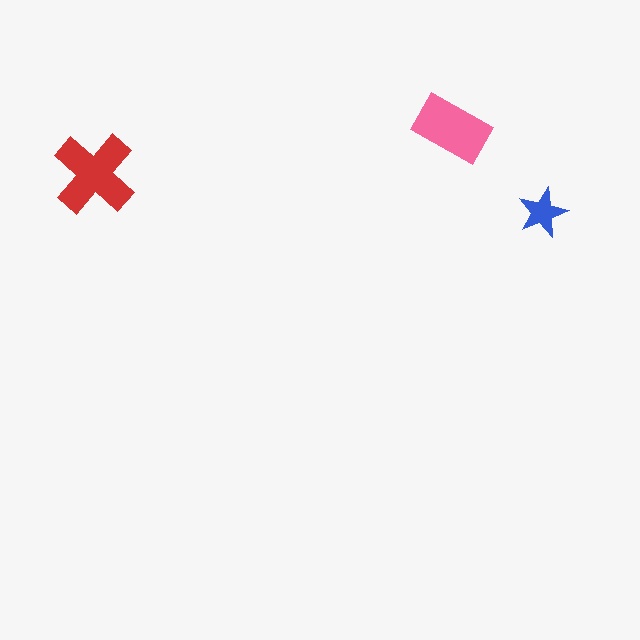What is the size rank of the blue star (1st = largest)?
3rd.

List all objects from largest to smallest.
The red cross, the pink rectangle, the blue star.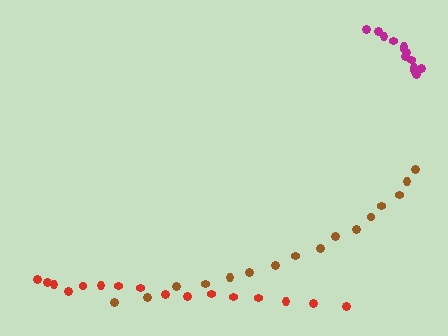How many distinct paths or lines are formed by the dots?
There are 3 distinct paths.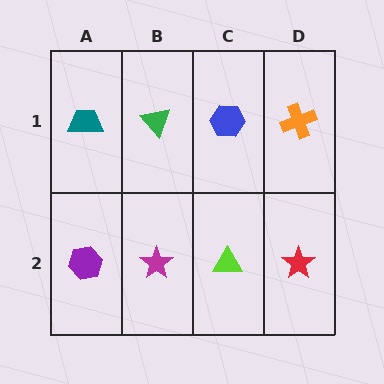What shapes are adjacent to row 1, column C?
A lime triangle (row 2, column C), a green triangle (row 1, column B), an orange cross (row 1, column D).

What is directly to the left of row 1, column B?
A teal trapezoid.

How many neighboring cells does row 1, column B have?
3.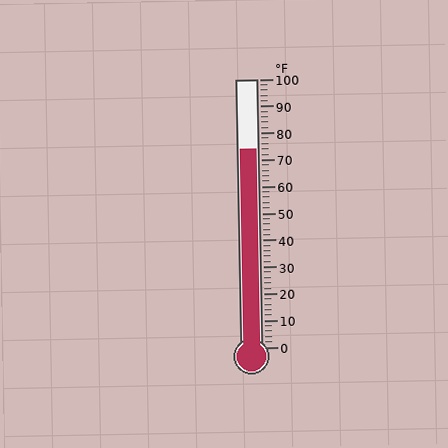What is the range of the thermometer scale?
The thermometer scale ranges from 0°F to 100°F.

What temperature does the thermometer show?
The thermometer shows approximately 74°F.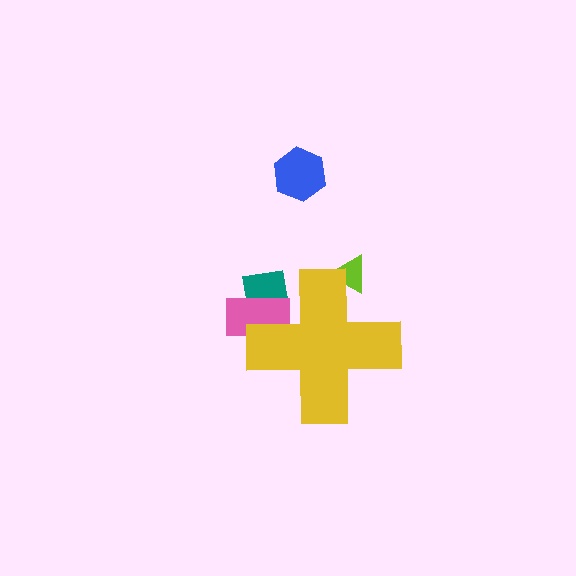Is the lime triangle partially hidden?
Yes, the lime triangle is partially hidden behind the yellow cross.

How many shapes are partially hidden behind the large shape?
3 shapes are partially hidden.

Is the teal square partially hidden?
Yes, the teal square is partially hidden behind the yellow cross.